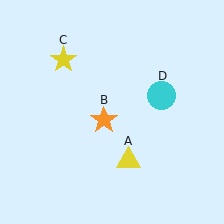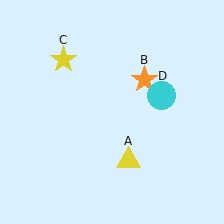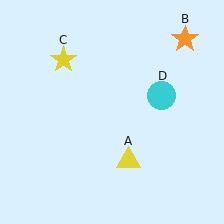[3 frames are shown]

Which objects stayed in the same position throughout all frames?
Yellow triangle (object A) and yellow star (object C) and cyan circle (object D) remained stationary.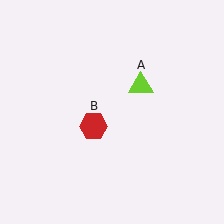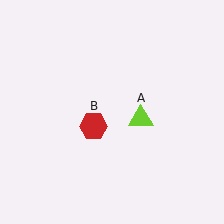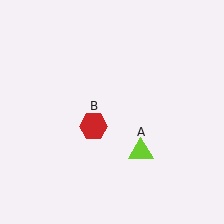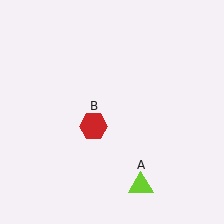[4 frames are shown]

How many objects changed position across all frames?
1 object changed position: lime triangle (object A).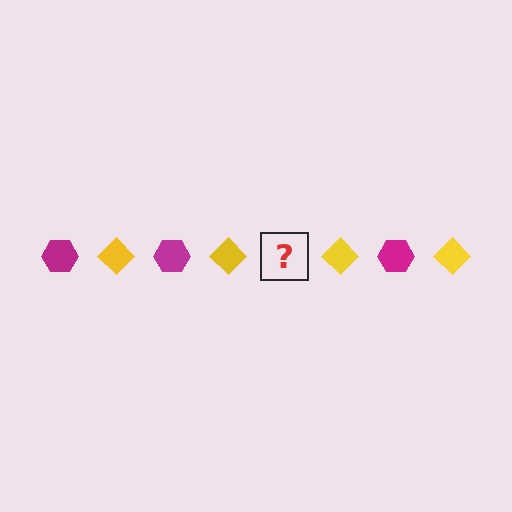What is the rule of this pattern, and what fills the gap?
The rule is that the pattern alternates between magenta hexagon and yellow diamond. The gap should be filled with a magenta hexagon.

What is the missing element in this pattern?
The missing element is a magenta hexagon.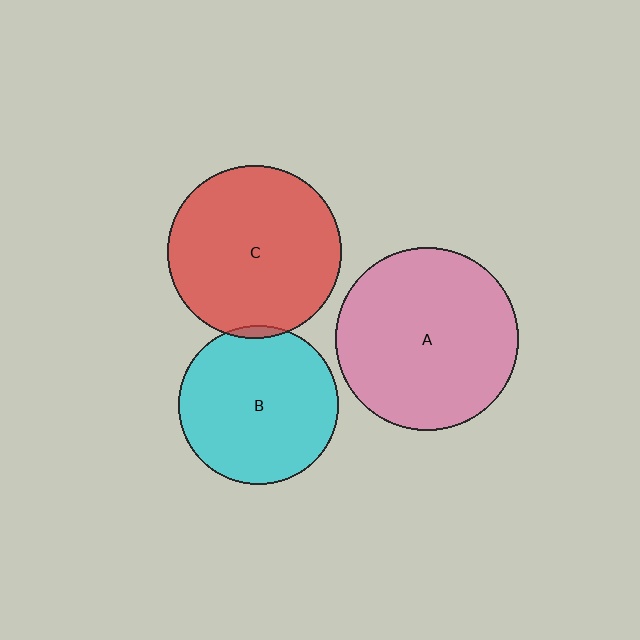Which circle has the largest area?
Circle A (pink).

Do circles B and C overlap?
Yes.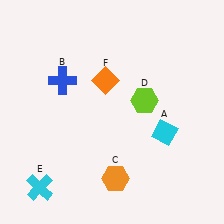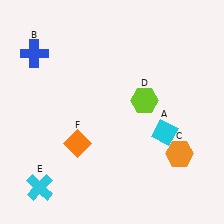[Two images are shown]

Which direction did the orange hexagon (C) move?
The orange hexagon (C) moved right.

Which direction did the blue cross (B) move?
The blue cross (B) moved left.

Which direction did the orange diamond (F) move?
The orange diamond (F) moved down.